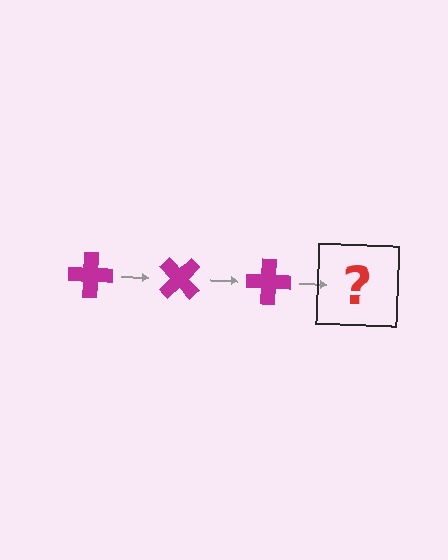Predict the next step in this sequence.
The next step is a magenta cross rotated 135 degrees.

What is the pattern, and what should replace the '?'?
The pattern is that the cross rotates 45 degrees each step. The '?' should be a magenta cross rotated 135 degrees.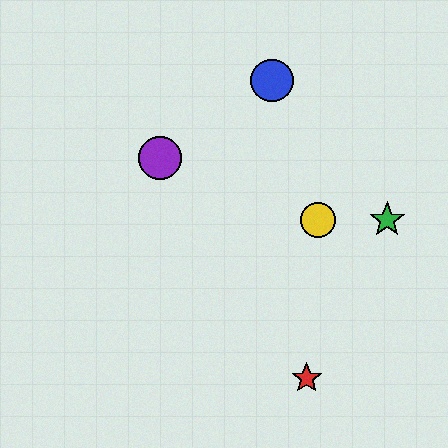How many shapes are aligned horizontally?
2 shapes (the green star, the yellow circle) are aligned horizontally.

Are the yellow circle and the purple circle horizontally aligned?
No, the yellow circle is at y≈220 and the purple circle is at y≈158.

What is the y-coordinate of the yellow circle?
The yellow circle is at y≈220.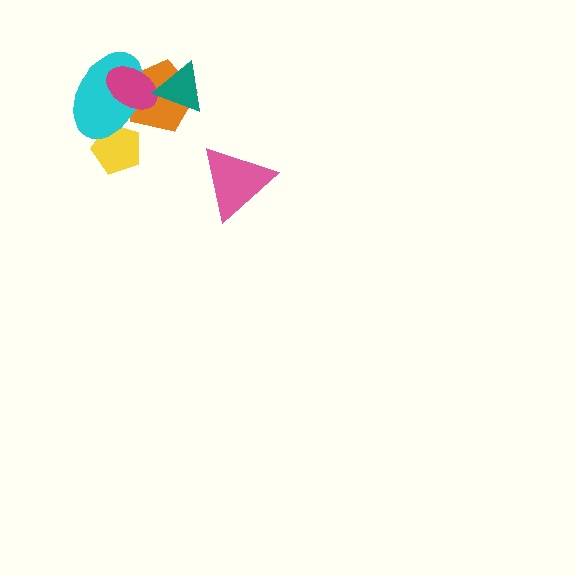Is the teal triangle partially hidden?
No, no other shape covers it.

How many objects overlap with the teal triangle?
2 objects overlap with the teal triangle.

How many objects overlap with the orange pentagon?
3 objects overlap with the orange pentagon.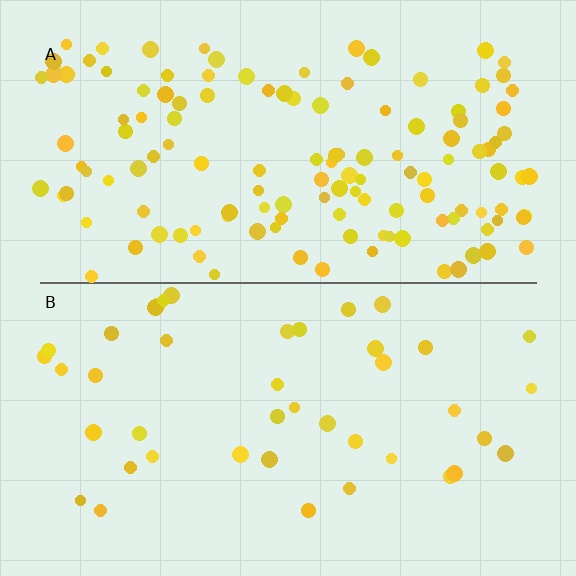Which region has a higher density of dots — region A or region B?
A (the top).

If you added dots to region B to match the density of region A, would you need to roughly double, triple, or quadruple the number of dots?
Approximately triple.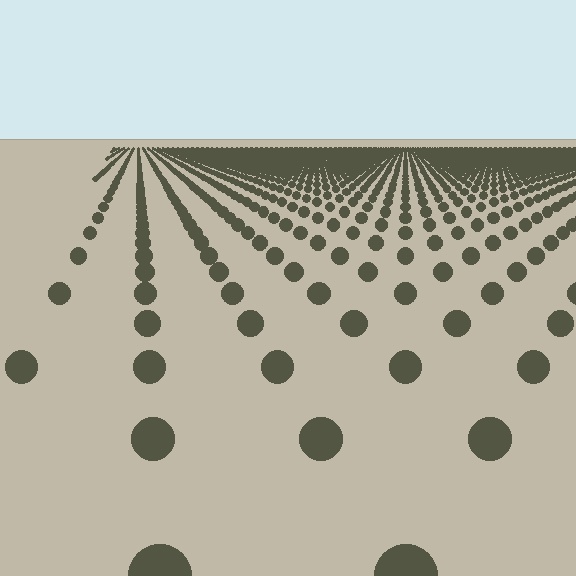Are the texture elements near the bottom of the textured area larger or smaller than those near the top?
Larger. Near the bottom, elements are closer to the viewer and appear at a bigger on-screen size.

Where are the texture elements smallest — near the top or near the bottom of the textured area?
Near the top.